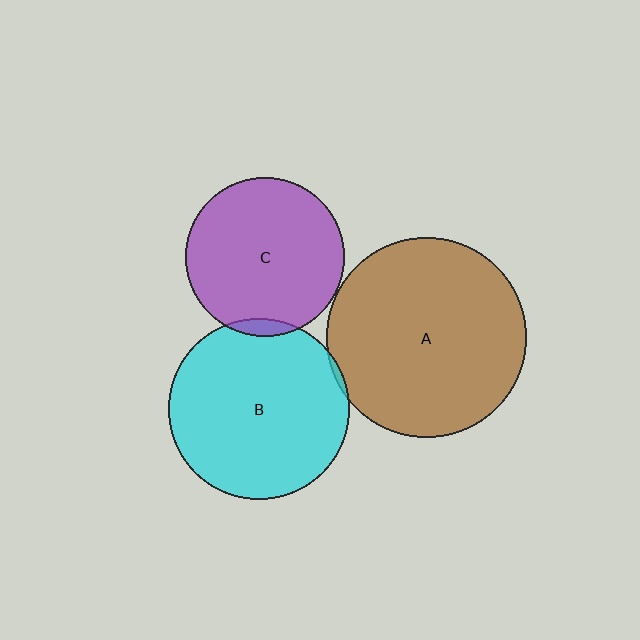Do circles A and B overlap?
Yes.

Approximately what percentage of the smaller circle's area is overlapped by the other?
Approximately 5%.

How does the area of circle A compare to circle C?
Approximately 1.6 times.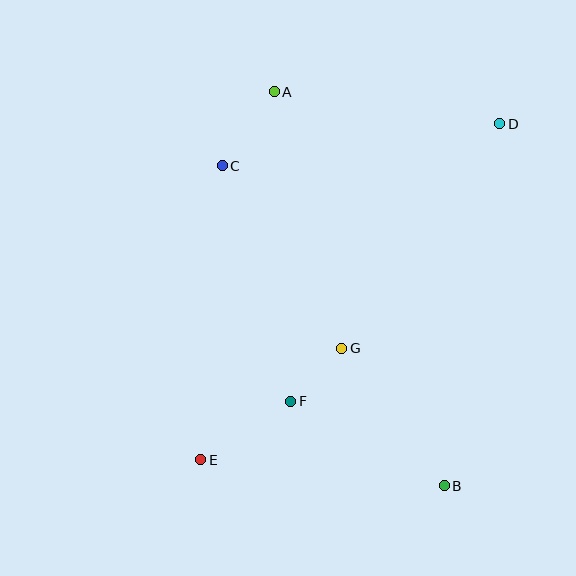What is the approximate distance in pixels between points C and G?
The distance between C and G is approximately 218 pixels.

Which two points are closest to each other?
Points F and G are closest to each other.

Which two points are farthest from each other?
Points D and E are farthest from each other.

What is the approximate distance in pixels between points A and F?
The distance between A and F is approximately 310 pixels.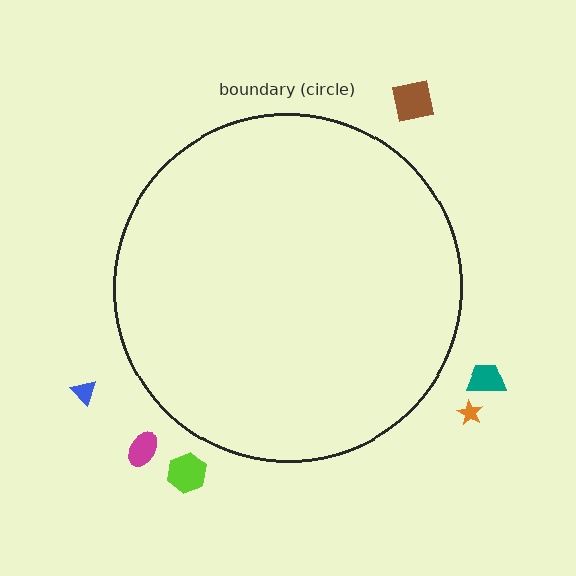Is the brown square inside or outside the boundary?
Outside.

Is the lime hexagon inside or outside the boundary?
Outside.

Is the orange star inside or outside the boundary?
Outside.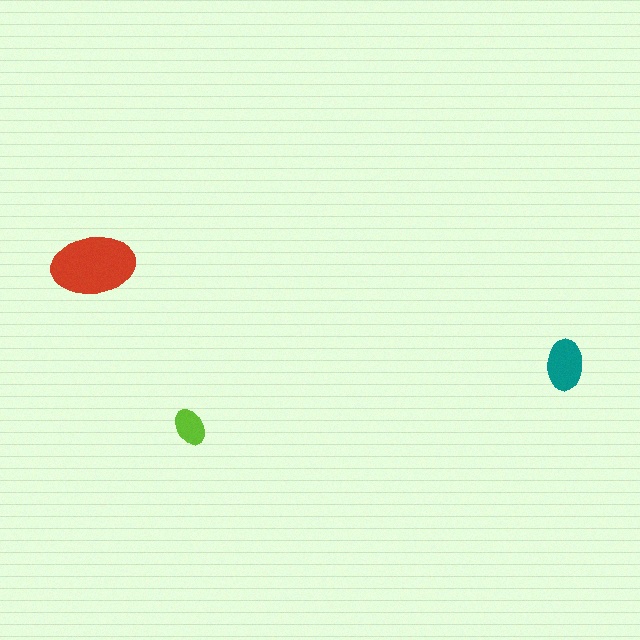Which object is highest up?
The red ellipse is topmost.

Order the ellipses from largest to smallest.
the red one, the teal one, the lime one.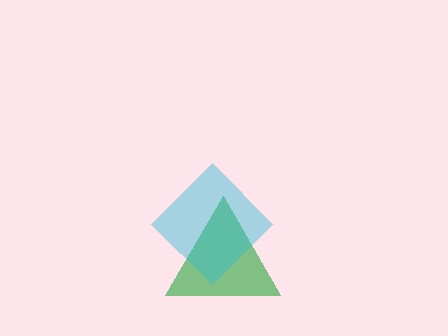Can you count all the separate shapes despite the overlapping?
Yes, there are 2 separate shapes.